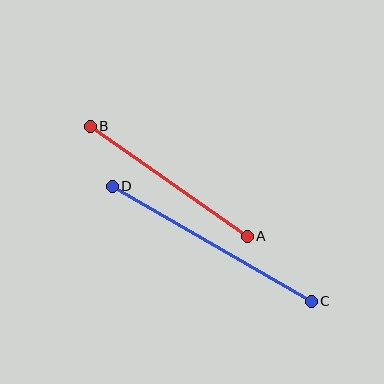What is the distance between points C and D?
The distance is approximately 230 pixels.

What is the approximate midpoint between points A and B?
The midpoint is at approximately (169, 181) pixels.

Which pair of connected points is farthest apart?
Points C and D are farthest apart.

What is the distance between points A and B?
The distance is approximately 192 pixels.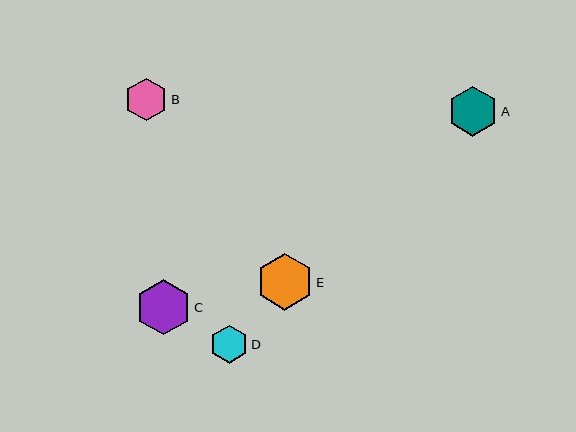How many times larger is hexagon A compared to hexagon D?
Hexagon A is approximately 1.3 times the size of hexagon D.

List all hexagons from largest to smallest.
From largest to smallest: E, C, A, B, D.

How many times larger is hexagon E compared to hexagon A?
Hexagon E is approximately 1.1 times the size of hexagon A.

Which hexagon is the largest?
Hexagon E is the largest with a size of approximately 56 pixels.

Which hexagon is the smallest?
Hexagon D is the smallest with a size of approximately 38 pixels.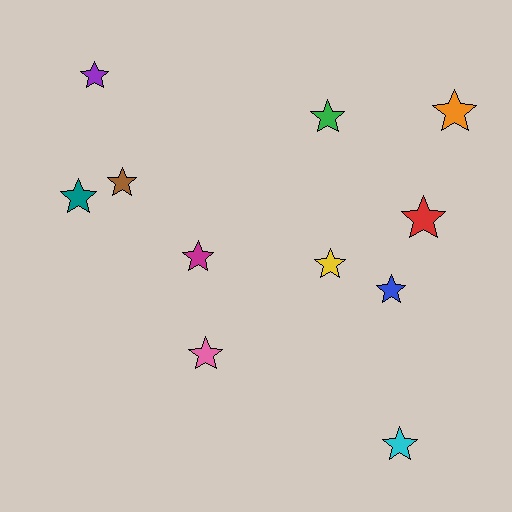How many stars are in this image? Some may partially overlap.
There are 11 stars.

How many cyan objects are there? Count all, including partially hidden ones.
There is 1 cyan object.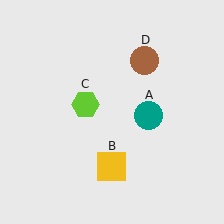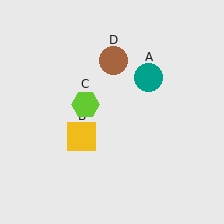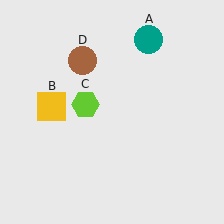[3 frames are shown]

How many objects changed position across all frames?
3 objects changed position: teal circle (object A), yellow square (object B), brown circle (object D).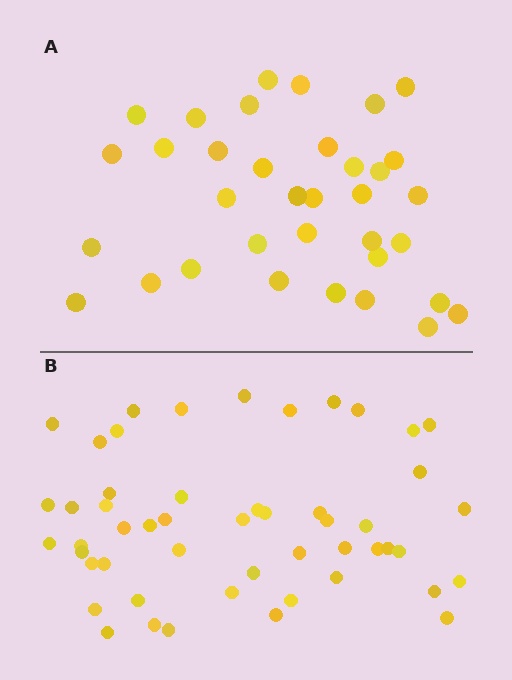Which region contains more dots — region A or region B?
Region B (the bottom region) has more dots.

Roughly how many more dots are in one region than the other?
Region B has approximately 15 more dots than region A.